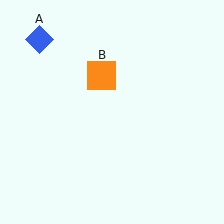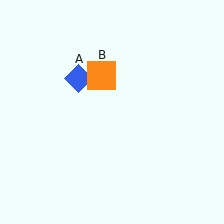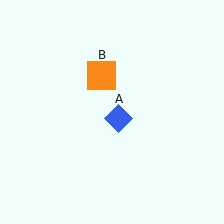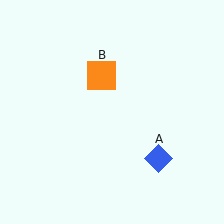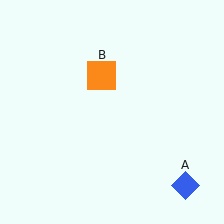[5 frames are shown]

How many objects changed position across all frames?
1 object changed position: blue diamond (object A).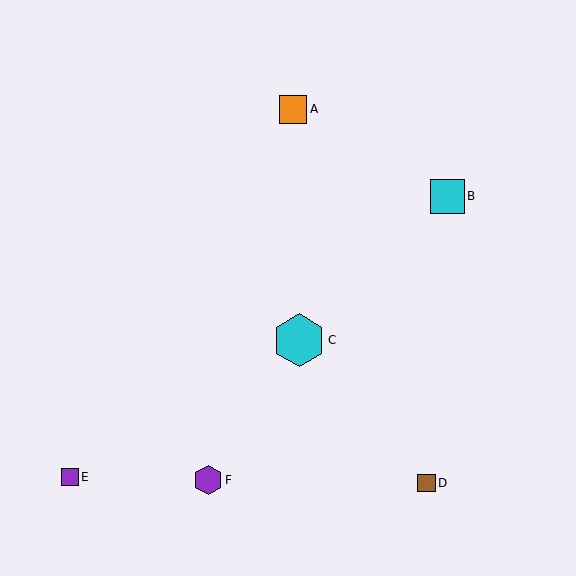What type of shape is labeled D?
Shape D is a brown square.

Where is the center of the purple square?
The center of the purple square is at (70, 477).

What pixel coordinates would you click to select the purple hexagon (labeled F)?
Click at (208, 480) to select the purple hexagon F.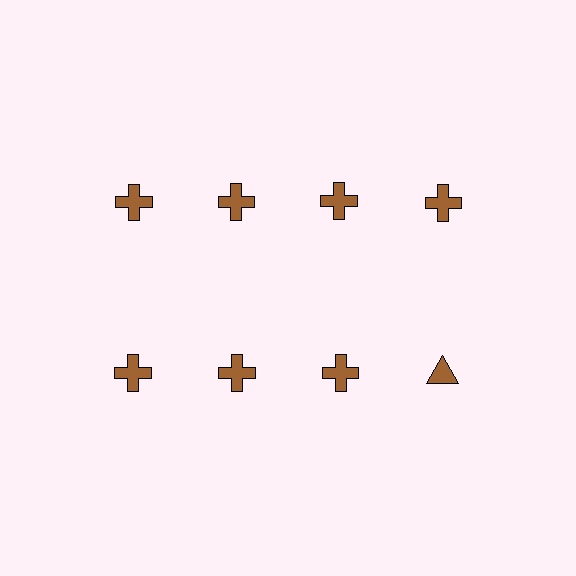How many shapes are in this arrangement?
There are 8 shapes arranged in a grid pattern.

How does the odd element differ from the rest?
It has a different shape: triangle instead of cross.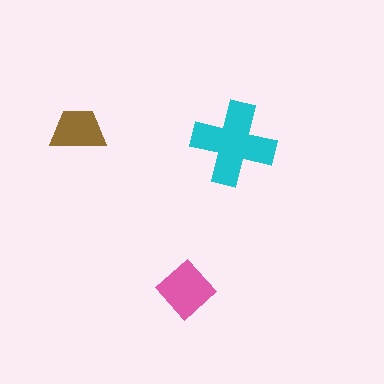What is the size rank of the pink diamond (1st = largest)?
2nd.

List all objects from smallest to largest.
The brown trapezoid, the pink diamond, the cyan cross.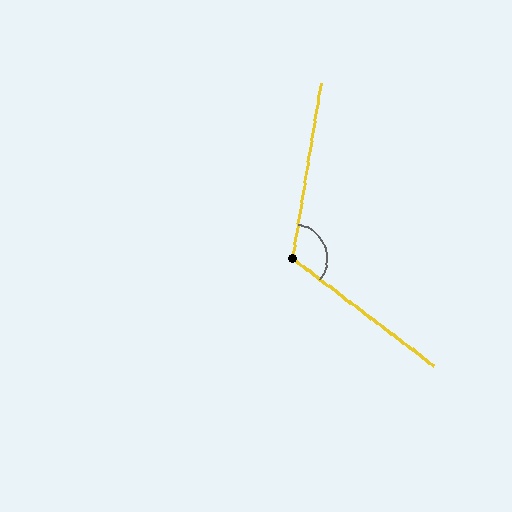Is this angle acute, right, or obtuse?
It is obtuse.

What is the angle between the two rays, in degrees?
Approximately 118 degrees.